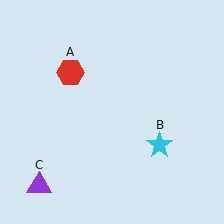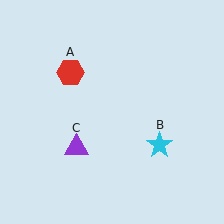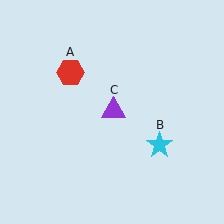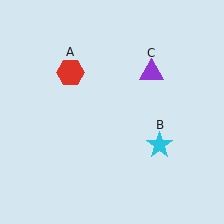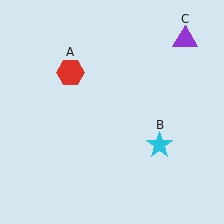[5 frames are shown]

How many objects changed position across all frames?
1 object changed position: purple triangle (object C).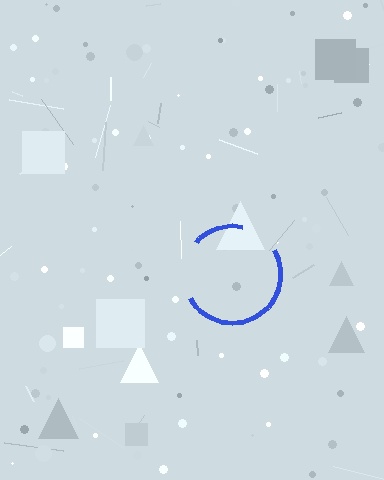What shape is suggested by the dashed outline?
The dashed outline suggests a circle.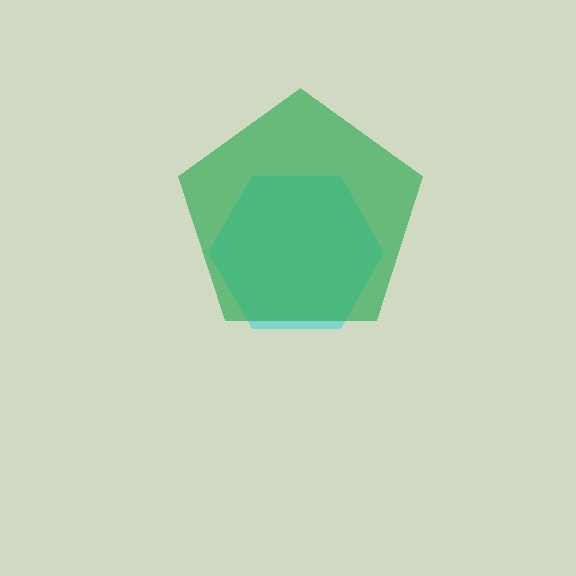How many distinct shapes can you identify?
There are 2 distinct shapes: a cyan hexagon, a green pentagon.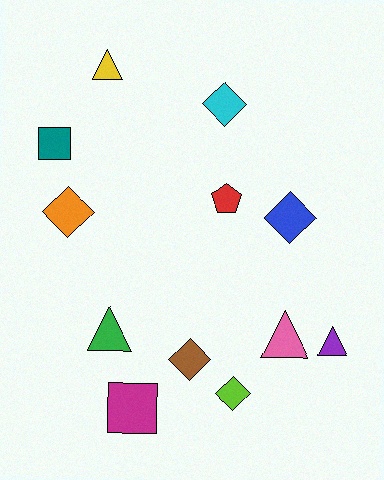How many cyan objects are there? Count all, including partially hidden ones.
There is 1 cyan object.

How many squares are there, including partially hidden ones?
There are 2 squares.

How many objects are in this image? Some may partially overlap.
There are 12 objects.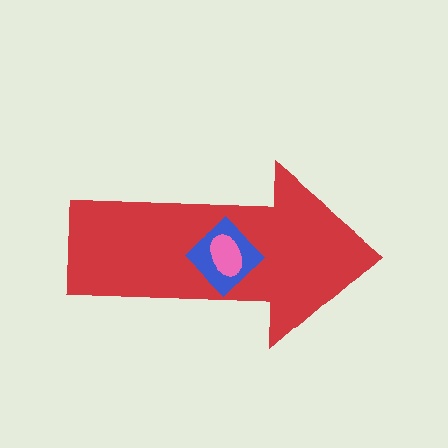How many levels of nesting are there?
3.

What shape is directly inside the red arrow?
The blue diamond.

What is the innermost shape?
The pink ellipse.